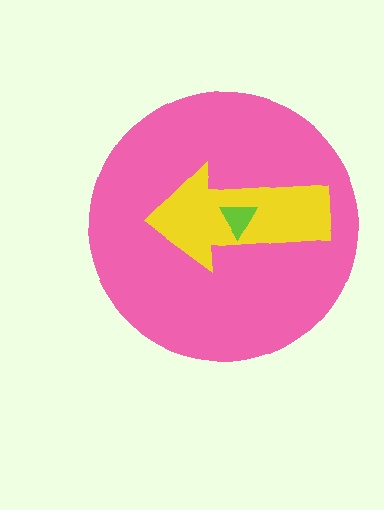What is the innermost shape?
The lime triangle.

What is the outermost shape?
The pink circle.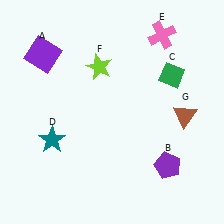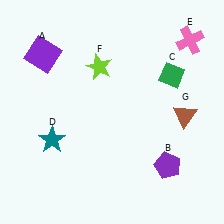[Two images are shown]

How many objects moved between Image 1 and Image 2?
1 object moved between the two images.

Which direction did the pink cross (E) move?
The pink cross (E) moved right.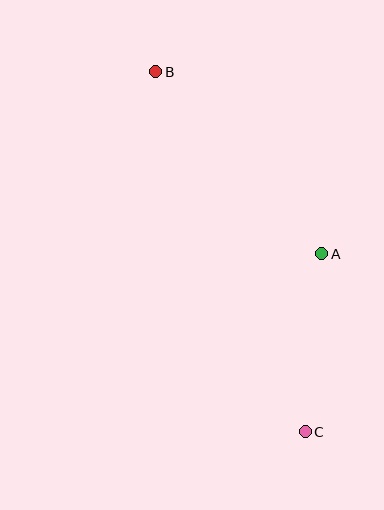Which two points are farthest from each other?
Points B and C are farthest from each other.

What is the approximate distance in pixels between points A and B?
The distance between A and B is approximately 247 pixels.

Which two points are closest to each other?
Points A and C are closest to each other.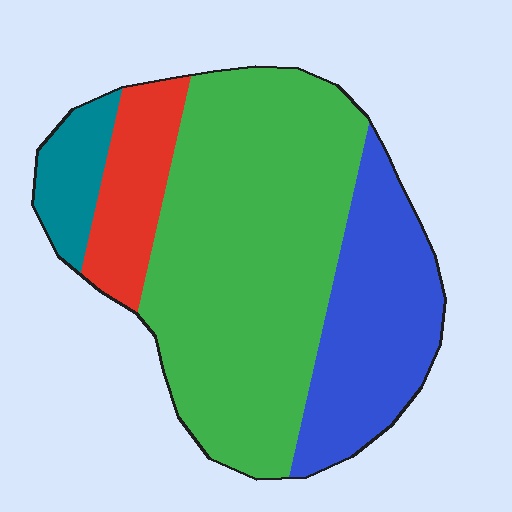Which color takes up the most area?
Green, at roughly 55%.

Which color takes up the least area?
Teal, at roughly 10%.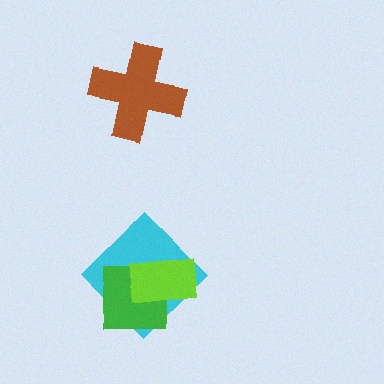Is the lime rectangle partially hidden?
No, no other shape covers it.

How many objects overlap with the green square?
2 objects overlap with the green square.